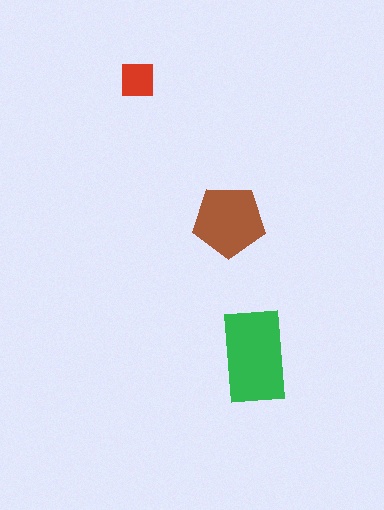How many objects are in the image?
There are 3 objects in the image.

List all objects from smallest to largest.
The red square, the brown pentagon, the green rectangle.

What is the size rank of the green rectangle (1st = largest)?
1st.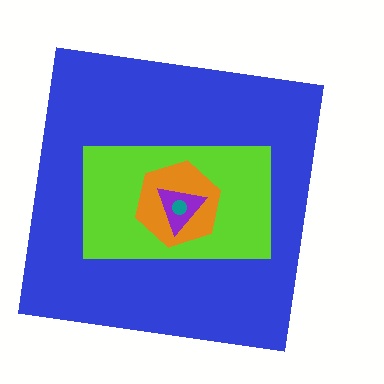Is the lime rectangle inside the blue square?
Yes.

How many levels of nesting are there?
5.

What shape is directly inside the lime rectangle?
The orange hexagon.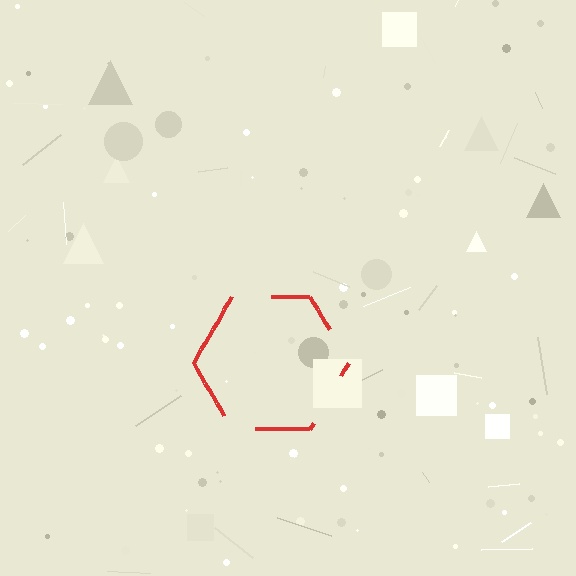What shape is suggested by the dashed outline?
The dashed outline suggests a hexagon.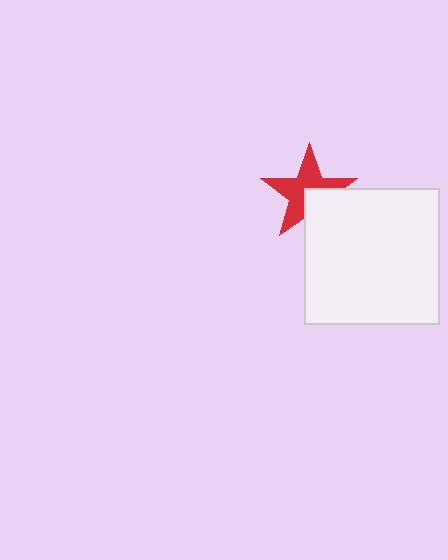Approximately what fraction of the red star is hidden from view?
Roughly 34% of the red star is hidden behind the white square.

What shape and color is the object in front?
The object in front is a white square.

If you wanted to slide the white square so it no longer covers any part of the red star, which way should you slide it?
Slide it toward the lower-right — that is the most direct way to separate the two shapes.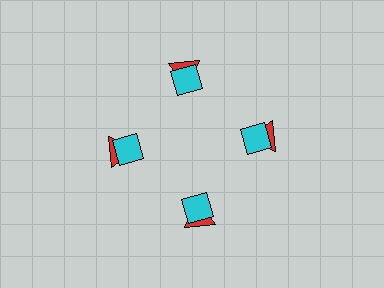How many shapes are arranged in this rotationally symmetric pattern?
There are 8 shapes, arranged in 4 groups of 2.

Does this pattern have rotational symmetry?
Yes, this pattern has 4-fold rotational symmetry. It looks the same after rotating 90 degrees around the center.